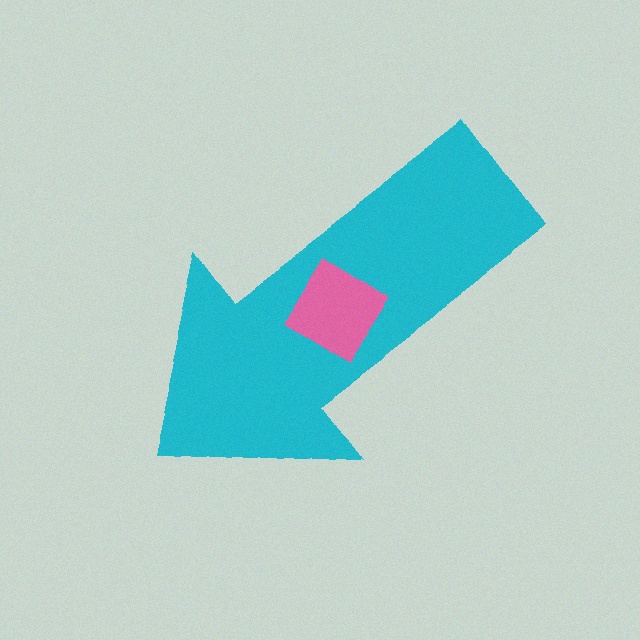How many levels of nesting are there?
2.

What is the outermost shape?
The cyan arrow.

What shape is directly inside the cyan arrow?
The pink diamond.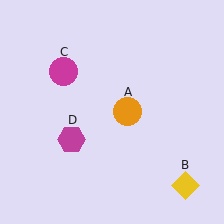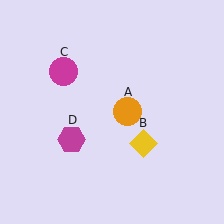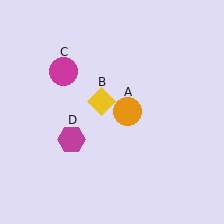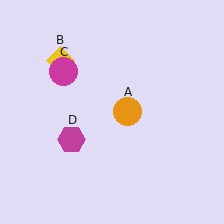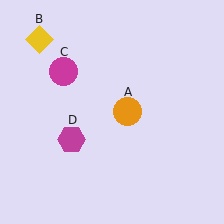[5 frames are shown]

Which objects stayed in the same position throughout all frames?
Orange circle (object A) and magenta circle (object C) and magenta hexagon (object D) remained stationary.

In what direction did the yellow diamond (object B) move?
The yellow diamond (object B) moved up and to the left.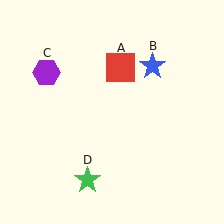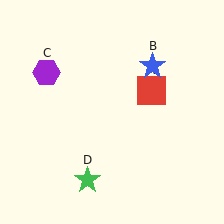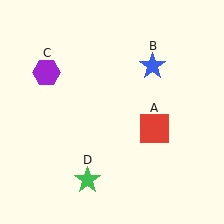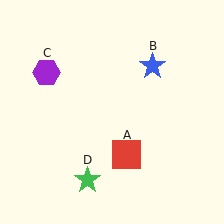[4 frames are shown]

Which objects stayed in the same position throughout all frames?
Blue star (object B) and purple hexagon (object C) and green star (object D) remained stationary.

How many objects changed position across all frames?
1 object changed position: red square (object A).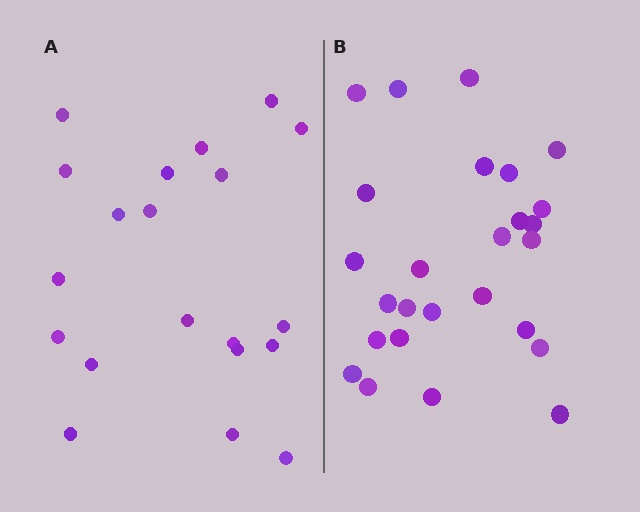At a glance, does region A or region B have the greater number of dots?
Region B (the right region) has more dots.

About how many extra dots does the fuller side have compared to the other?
Region B has about 6 more dots than region A.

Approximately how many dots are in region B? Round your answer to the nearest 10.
About 30 dots. (The exact count is 26, which rounds to 30.)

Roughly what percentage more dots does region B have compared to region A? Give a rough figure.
About 30% more.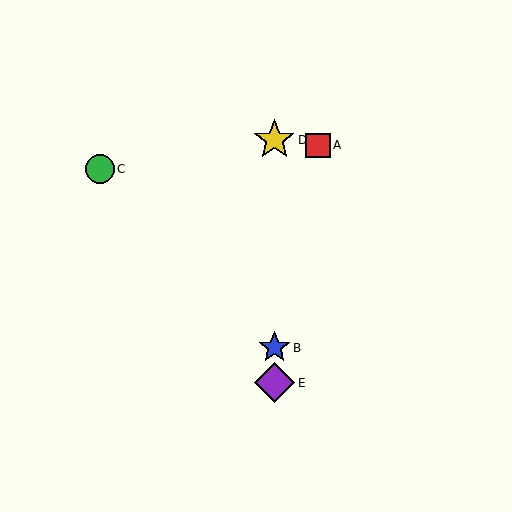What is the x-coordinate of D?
Object D is at x≈274.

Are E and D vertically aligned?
Yes, both are at x≈274.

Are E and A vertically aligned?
No, E is at x≈274 and A is at x≈318.